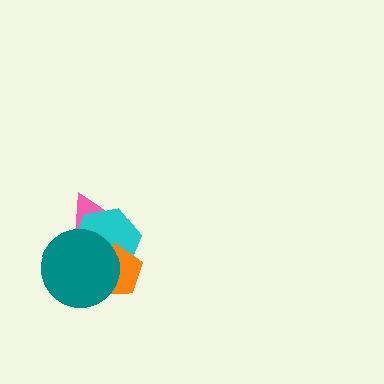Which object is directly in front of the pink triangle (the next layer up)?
The cyan hexagon is directly in front of the pink triangle.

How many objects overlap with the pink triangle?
3 objects overlap with the pink triangle.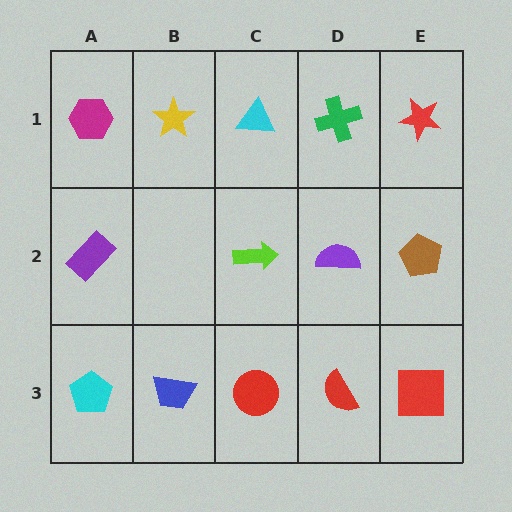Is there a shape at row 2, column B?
No, that cell is empty.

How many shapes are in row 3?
5 shapes.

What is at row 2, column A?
A purple rectangle.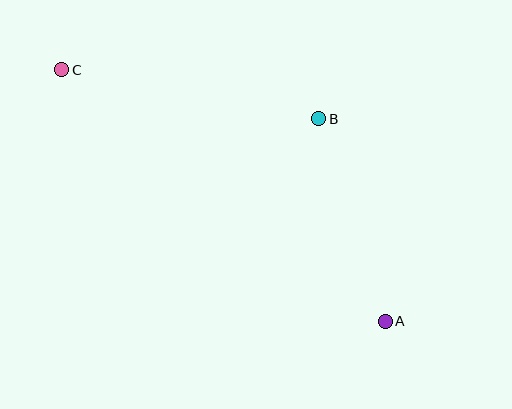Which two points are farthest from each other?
Points A and C are farthest from each other.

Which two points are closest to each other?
Points A and B are closest to each other.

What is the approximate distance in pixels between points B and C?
The distance between B and C is approximately 261 pixels.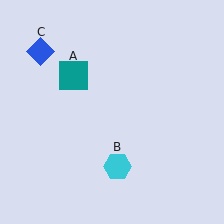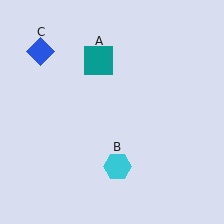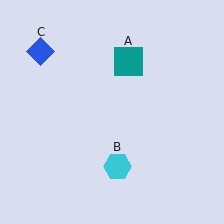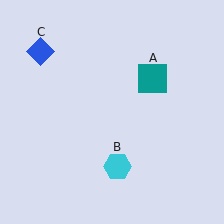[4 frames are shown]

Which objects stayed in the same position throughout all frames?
Cyan hexagon (object B) and blue diamond (object C) remained stationary.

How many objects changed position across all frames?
1 object changed position: teal square (object A).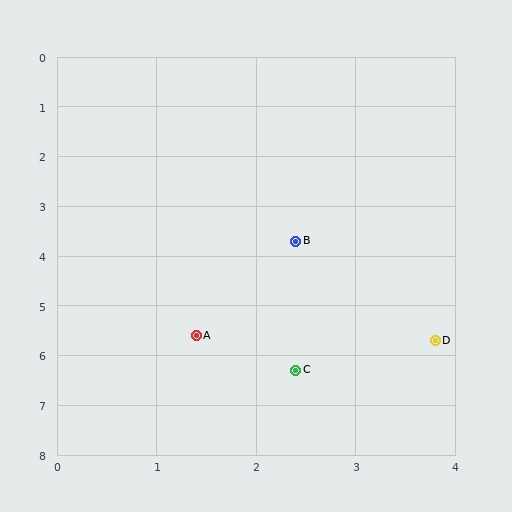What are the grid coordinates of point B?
Point B is at approximately (2.4, 3.7).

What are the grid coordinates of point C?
Point C is at approximately (2.4, 6.3).